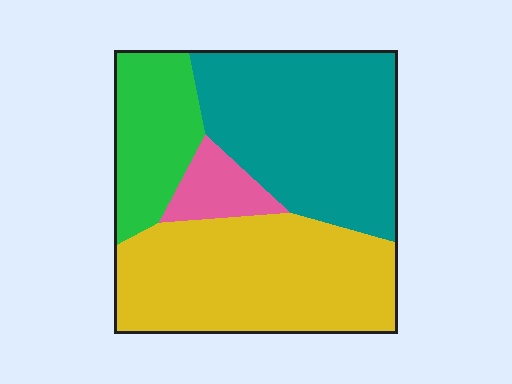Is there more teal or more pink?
Teal.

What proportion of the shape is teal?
Teal takes up between a third and a half of the shape.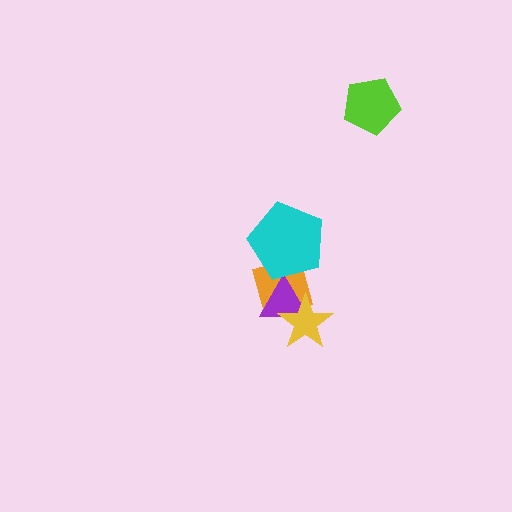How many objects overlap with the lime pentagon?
0 objects overlap with the lime pentagon.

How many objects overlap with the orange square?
3 objects overlap with the orange square.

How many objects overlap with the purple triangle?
3 objects overlap with the purple triangle.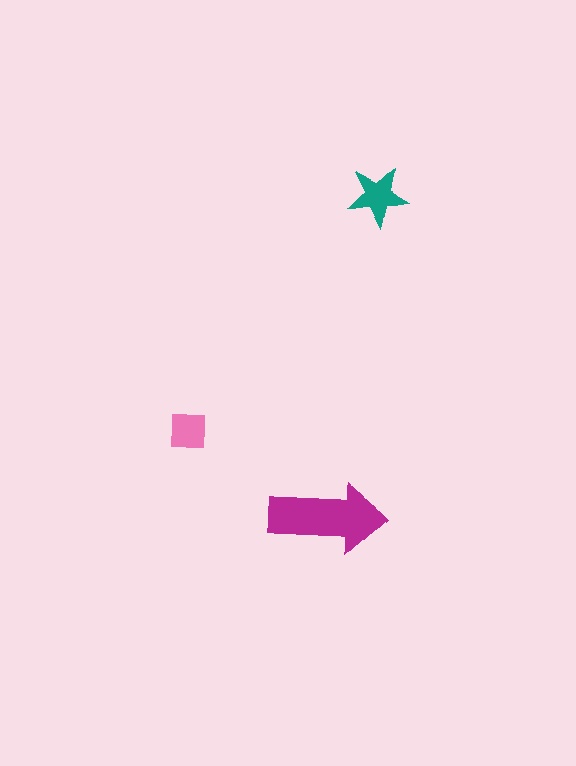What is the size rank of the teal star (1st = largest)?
2nd.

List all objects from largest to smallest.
The magenta arrow, the teal star, the pink square.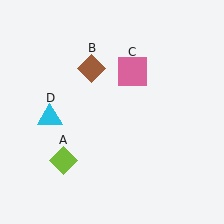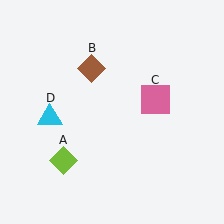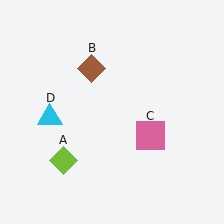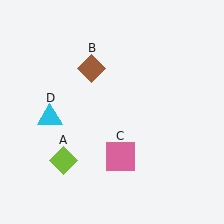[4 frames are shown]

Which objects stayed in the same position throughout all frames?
Lime diamond (object A) and brown diamond (object B) and cyan triangle (object D) remained stationary.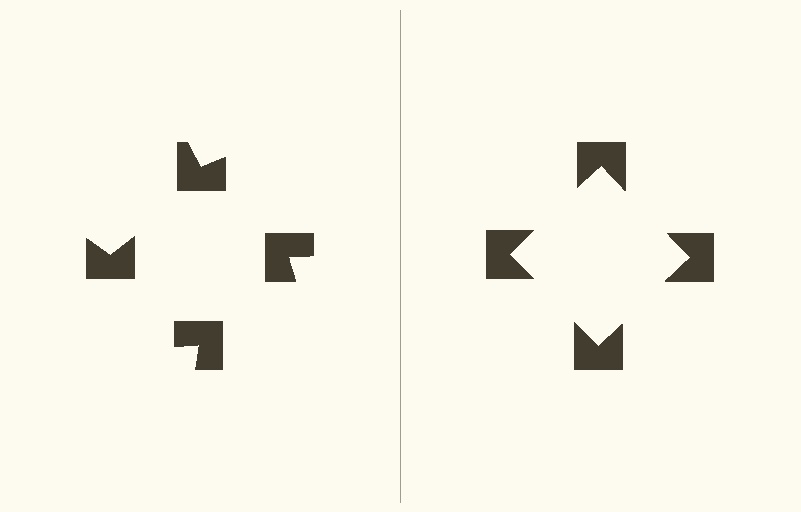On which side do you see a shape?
An illusory square appears on the right side. On the left side the wedge cuts are rotated, so no coherent shape forms.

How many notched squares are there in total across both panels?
8 — 4 on each side.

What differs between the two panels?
The notched squares are positioned identically on both sides; only the wedge orientations differ. On the right they align to a square; on the left they are misaligned.